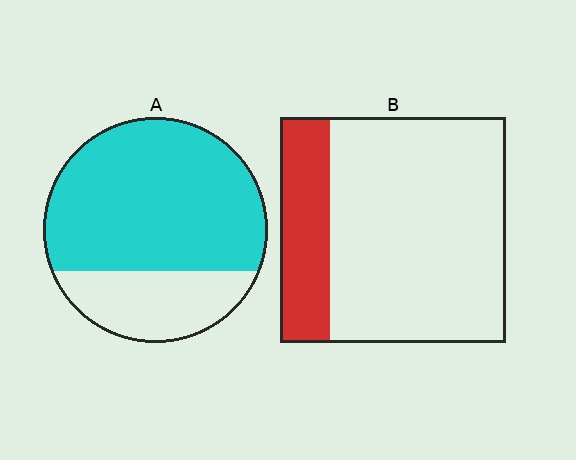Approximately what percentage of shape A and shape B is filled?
A is approximately 75% and B is approximately 20%.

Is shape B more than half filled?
No.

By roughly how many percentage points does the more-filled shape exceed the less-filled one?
By roughly 50 percentage points (A over B).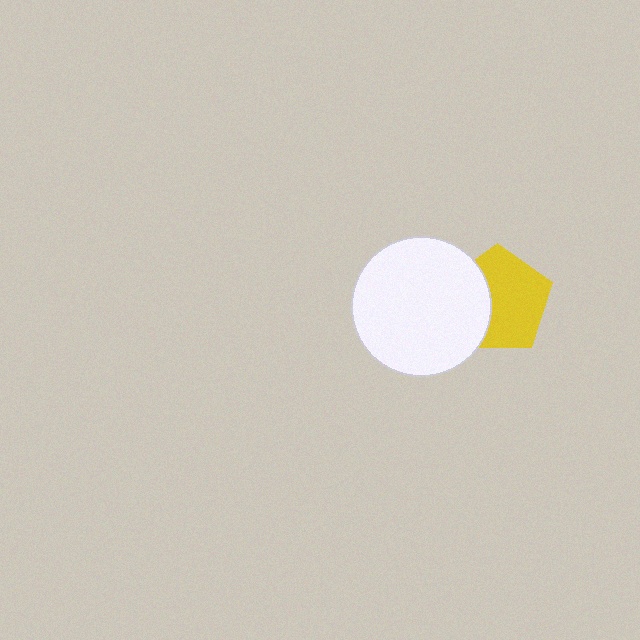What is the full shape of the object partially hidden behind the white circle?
The partially hidden object is a yellow pentagon.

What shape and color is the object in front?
The object in front is a white circle.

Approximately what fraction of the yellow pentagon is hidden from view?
Roughly 35% of the yellow pentagon is hidden behind the white circle.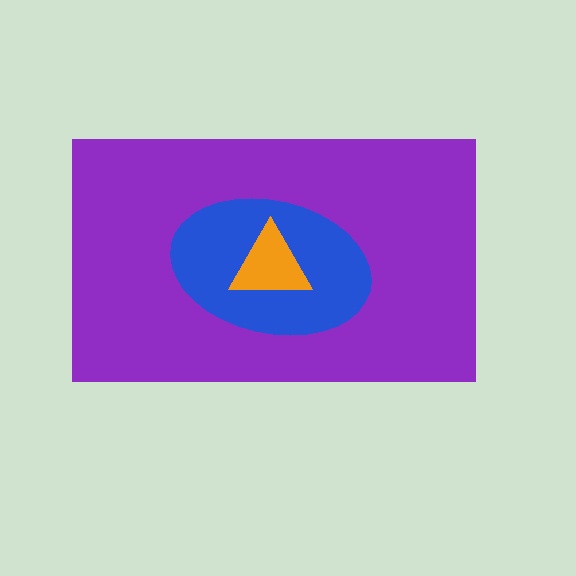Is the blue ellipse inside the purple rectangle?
Yes.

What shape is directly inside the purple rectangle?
The blue ellipse.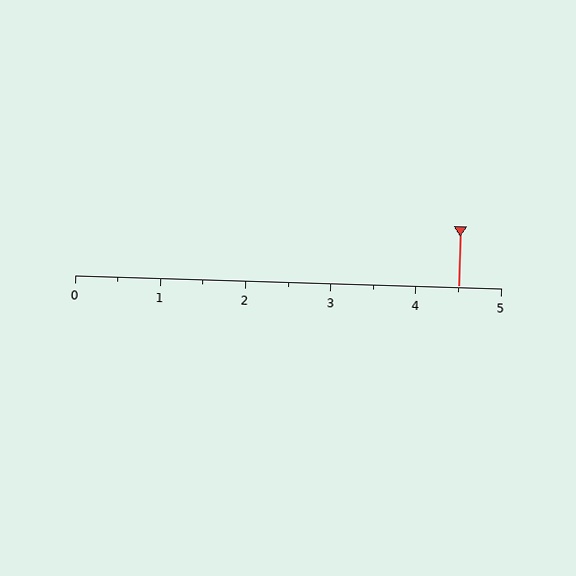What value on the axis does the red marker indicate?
The marker indicates approximately 4.5.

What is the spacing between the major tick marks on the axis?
The major ticks are spaced 1 apart.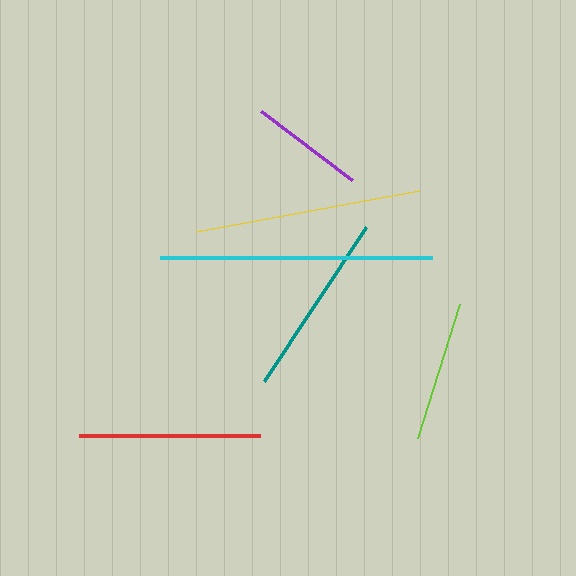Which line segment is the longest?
The cyan line is the longest at approximately 271 pixels.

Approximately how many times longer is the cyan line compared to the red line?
The cyan line is approximately 1.5 times the length of the red line.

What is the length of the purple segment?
The purple segment is approximately 115 pixels long.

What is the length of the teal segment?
The teal segment is approximately 184 pixels long.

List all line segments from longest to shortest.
From longest to shortest: cyan, yellow, teal, red, lime, purple.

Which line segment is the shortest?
The purple line is the shortest at approximately 115 pixels.